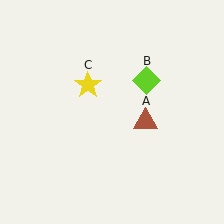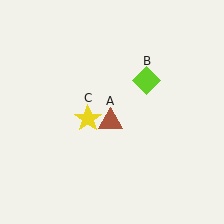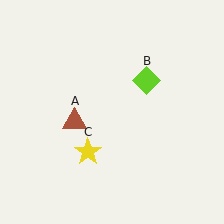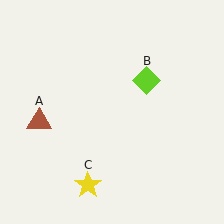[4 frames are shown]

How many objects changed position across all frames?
2 objects changed position: brown triangle (object A), yellow star (object C).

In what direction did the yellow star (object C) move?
The yellow star (object C) moved down.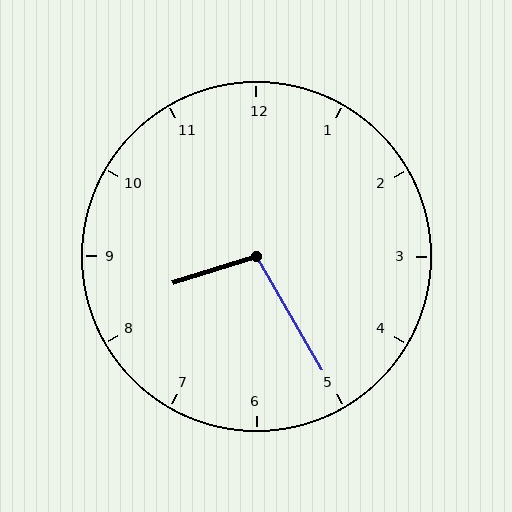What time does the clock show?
8:25.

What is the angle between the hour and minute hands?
Approximately 102 degrees.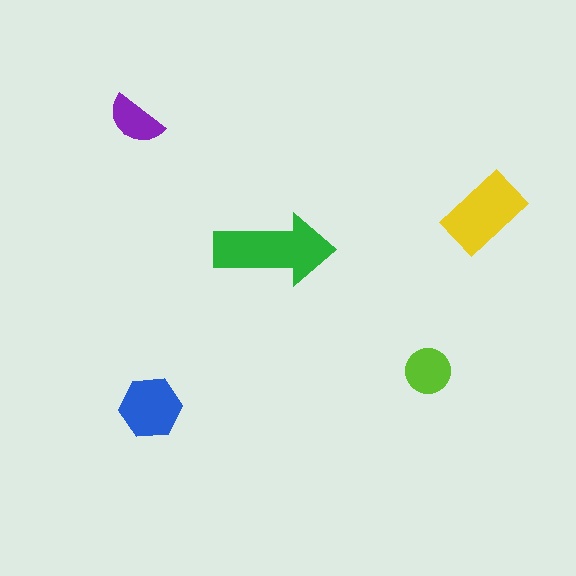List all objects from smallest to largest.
The purple semicircle, the lime circle, the blue hexagon, the yellow rectangle, the green arrow.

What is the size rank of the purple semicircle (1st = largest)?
5th.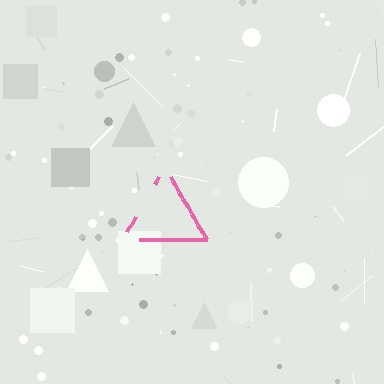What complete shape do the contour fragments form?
The contour fragments form a triangle.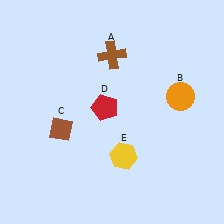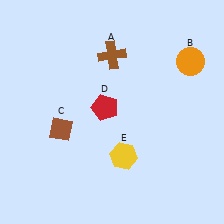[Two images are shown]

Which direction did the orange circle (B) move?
The orange circle (B) moved up.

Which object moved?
The orange circle (B) moved up.